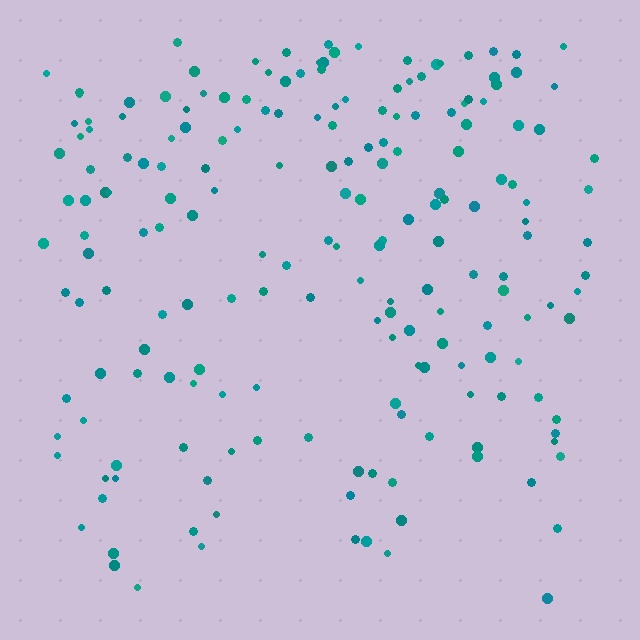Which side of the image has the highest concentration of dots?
The top.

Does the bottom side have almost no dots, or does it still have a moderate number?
Still a moderate number, just noticeably fewer than the top.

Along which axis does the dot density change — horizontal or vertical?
Vertical.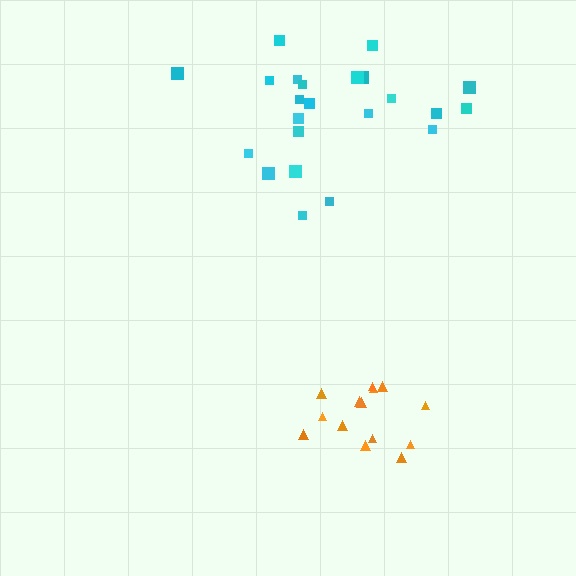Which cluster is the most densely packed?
Orange.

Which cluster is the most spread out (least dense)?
Cyan.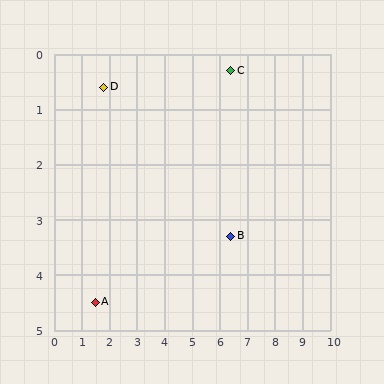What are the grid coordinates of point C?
Point C is at approximately (6.4, 0.3).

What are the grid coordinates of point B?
Point B is at approximately (6.4, 3.3).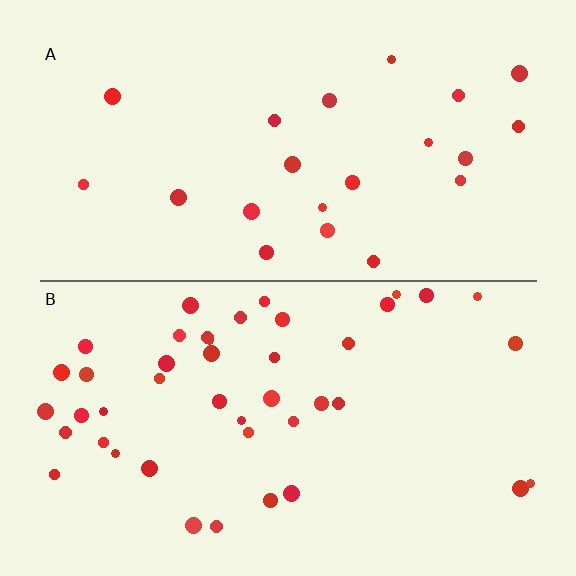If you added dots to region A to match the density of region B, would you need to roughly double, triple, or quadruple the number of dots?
Approximately double.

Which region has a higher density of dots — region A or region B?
B (the bottom).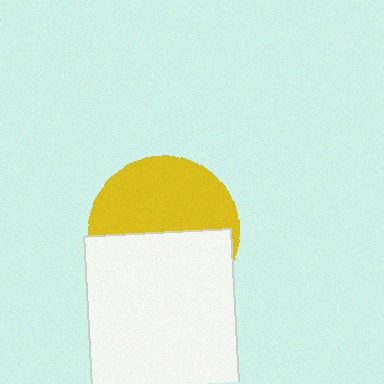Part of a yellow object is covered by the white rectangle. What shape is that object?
It is a circle.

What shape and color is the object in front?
The object in front is a white rectangle.